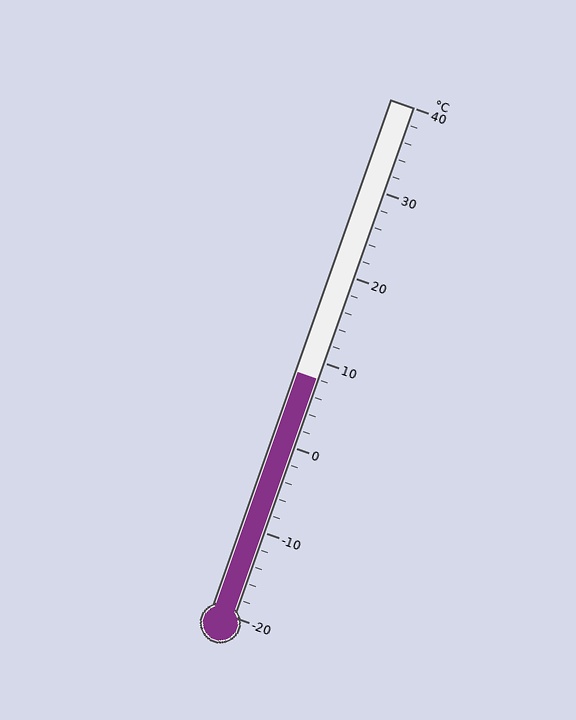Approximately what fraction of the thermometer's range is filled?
The thermometer is filled to approximately 45% of its range.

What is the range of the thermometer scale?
The thermometer scale ranges from -20°C to 40°C.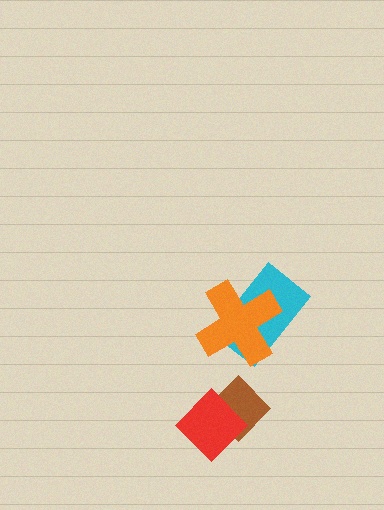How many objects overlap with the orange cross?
1 object overlaps with the orange cross.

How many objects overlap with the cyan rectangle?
1 object overlaps with the cyan rectangle.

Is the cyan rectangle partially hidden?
Yes, it is partially covered by another shape.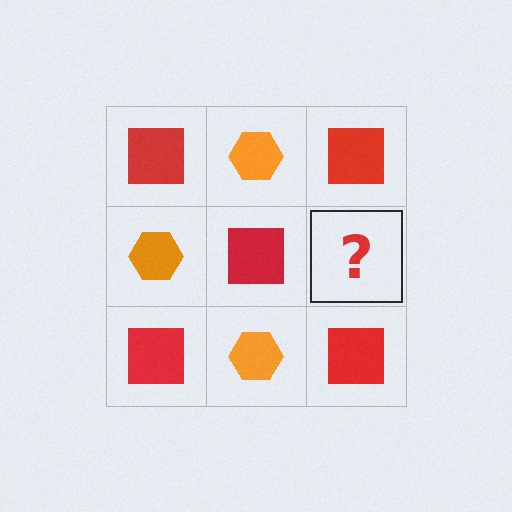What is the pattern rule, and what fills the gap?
The rule is that it alternates red square and orange hexagon in a checkerboard pattern. The gap should be filled with an orange hexagon.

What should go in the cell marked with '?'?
The missing cell should contain an orange hexagon.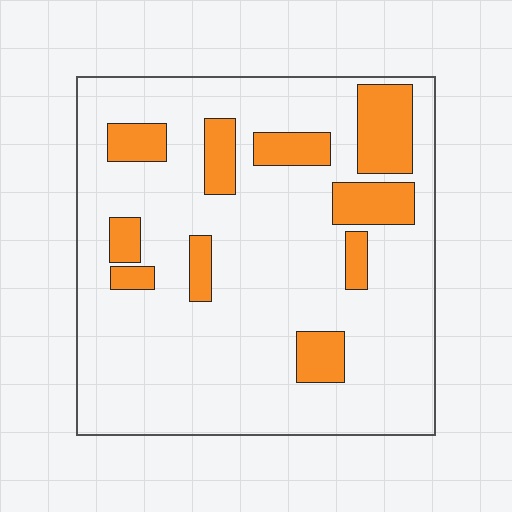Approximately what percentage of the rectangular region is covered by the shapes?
Approximately 20%.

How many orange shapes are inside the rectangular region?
10.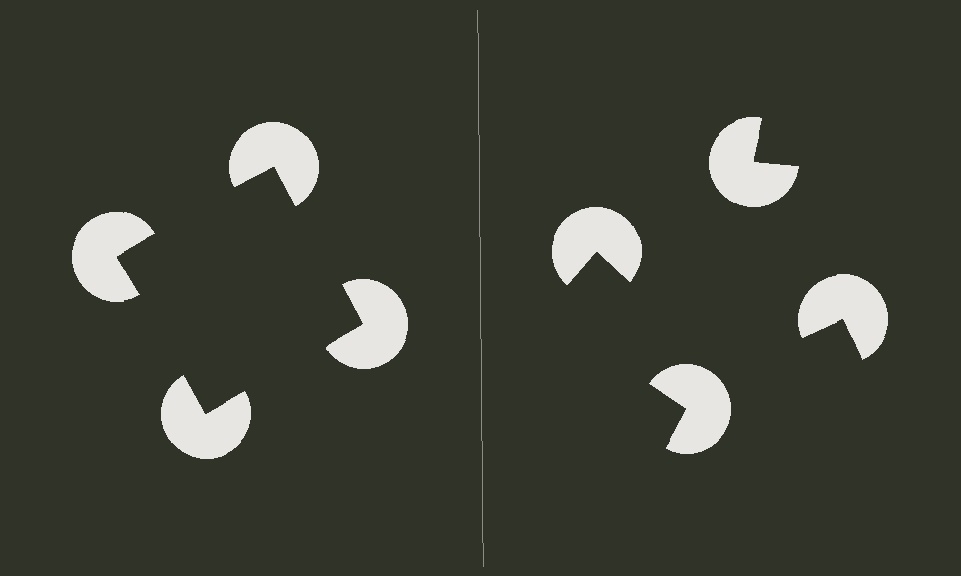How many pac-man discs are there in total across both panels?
8 — 4 on each side.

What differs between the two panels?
The pac-man discs are positioned identically on both sides; only the wedge orientations differ. On the left they align to a square; on the right they are misaligned.